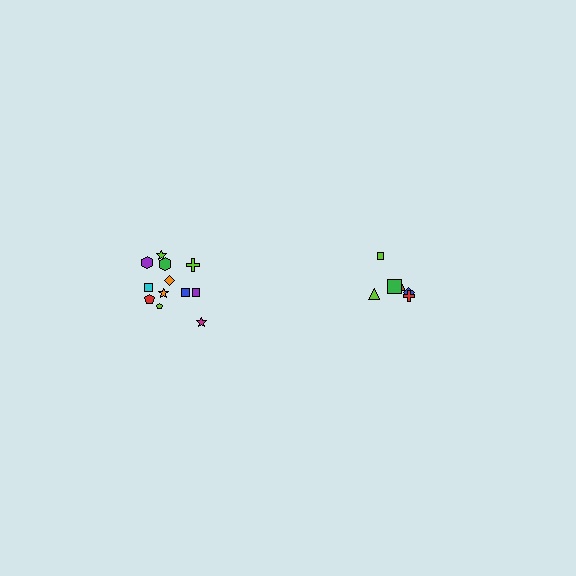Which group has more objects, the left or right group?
The left group.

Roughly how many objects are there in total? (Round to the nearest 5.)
Roughly 20 objects in total.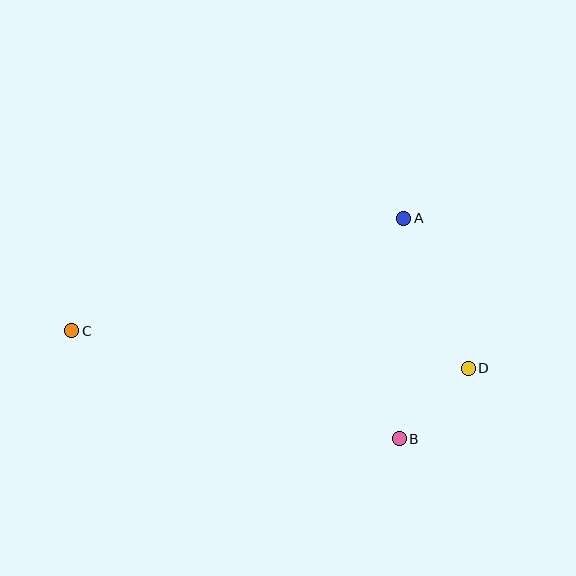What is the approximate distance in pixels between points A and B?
The distance between A and B is approximately 221 pixels.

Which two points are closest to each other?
Points B and D are closest to each other.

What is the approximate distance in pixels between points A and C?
The distance between A and C is approximately 351 pixels.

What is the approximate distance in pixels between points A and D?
The distance between A and D is approximately 163 pixels.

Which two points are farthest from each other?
Points C and D are farthest from each other.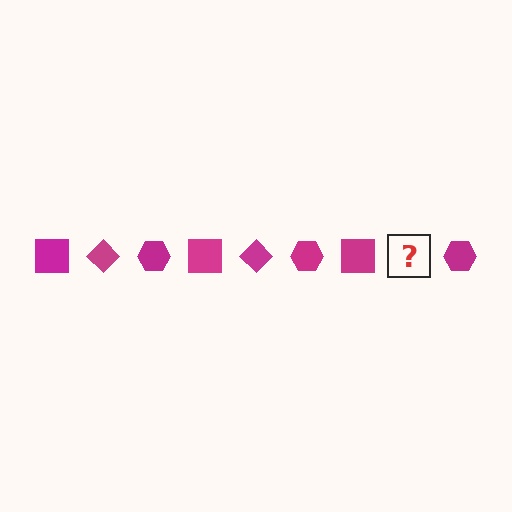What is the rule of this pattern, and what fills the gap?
The rule is that the pattern cycles through square, diamond, hexagon shapes in magenta. The gap should be filled with a magenta diamond.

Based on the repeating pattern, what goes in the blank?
The blank should be a magenta diamond.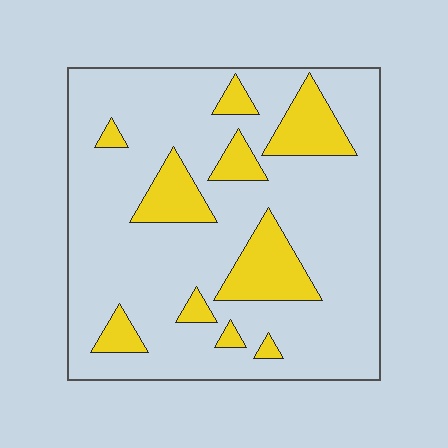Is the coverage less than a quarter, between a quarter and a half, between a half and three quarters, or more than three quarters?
Less than a quarter.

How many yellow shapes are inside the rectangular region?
10.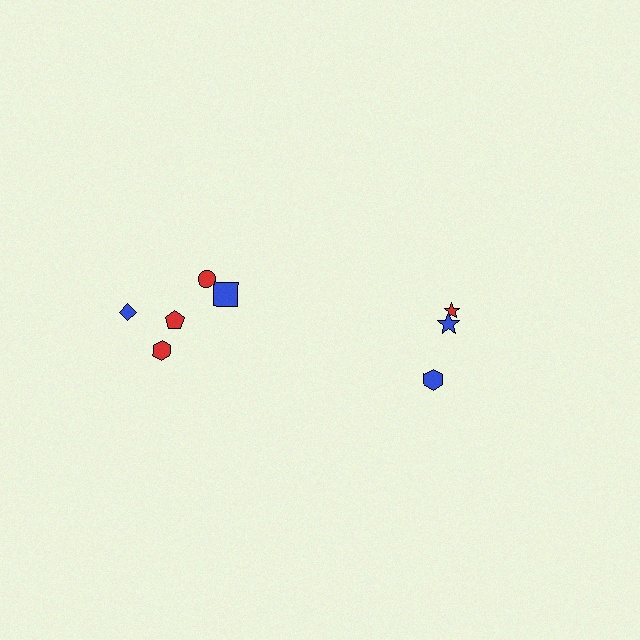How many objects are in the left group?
There are 5 objects.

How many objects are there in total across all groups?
There are 8 objects.